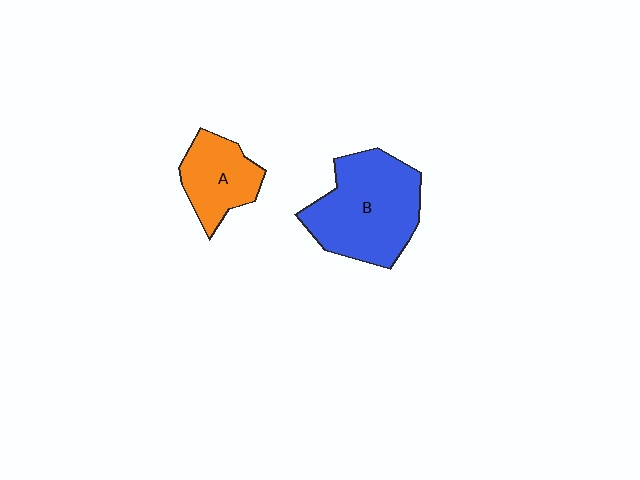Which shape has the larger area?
Shape B (blue).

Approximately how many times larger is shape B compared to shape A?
Approximately 1.8 times.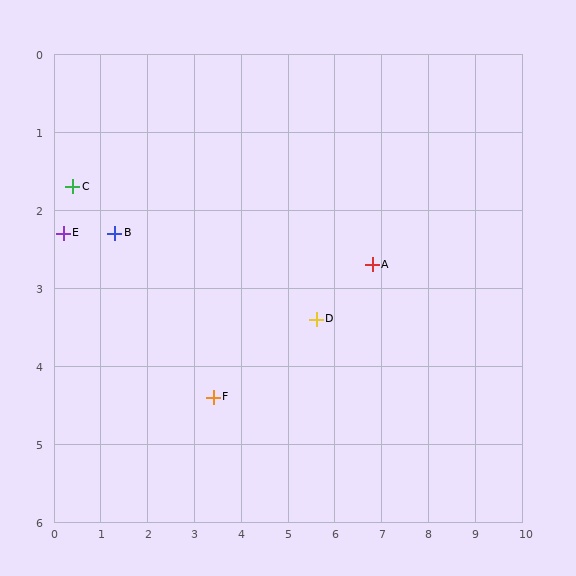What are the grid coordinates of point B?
Point B is at approximately (1.3, 2.3).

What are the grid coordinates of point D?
Point D is at approximately (5.6, 3.4).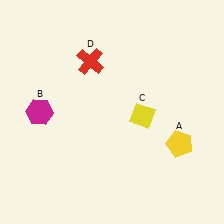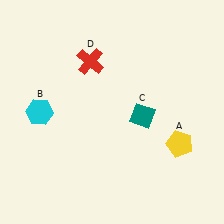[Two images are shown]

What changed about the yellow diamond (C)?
In Image 1, C is yellow. In Image 2, it changed to teal.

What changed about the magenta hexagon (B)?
In Image 1, B is magenta. In Image 2, it changed to cyan.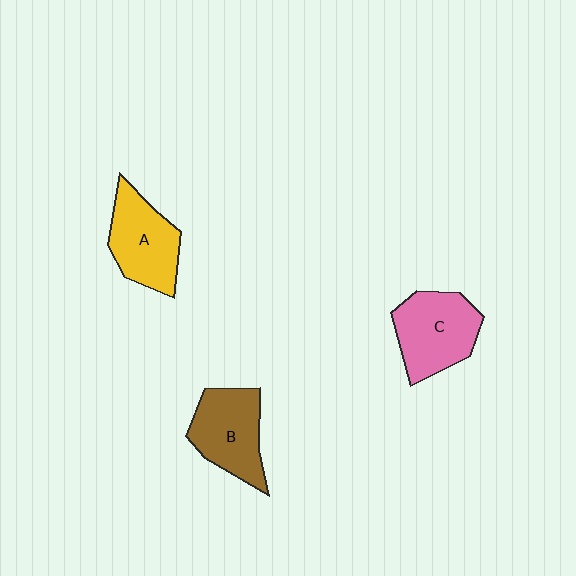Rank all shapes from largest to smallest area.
From largest to smallest: C (pink), B (brown), A (yellow).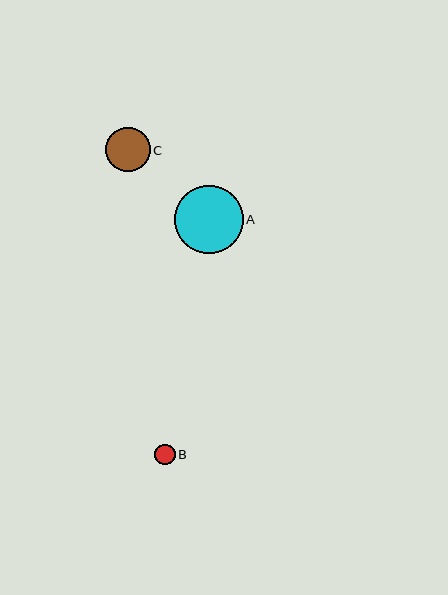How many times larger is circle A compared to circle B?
Circle A is approximately 3.3 times the size of circle B.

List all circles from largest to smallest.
From largest to smallest: A, C, B.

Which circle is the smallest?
Circle B is the smallest with a size of approximately 21 pixels.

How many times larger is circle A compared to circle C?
Circle A is approximately 1.5 times the size of circle C.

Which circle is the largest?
Circle A is the largest with a size of approximately 68 pixels.